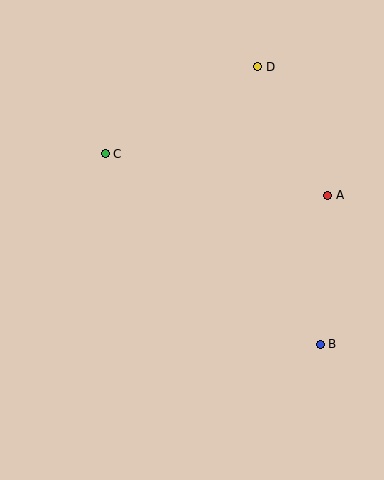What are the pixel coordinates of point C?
Point C is at (105, 154).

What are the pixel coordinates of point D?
Point D is at (258, 67).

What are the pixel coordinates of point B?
Point B is at (320, 344).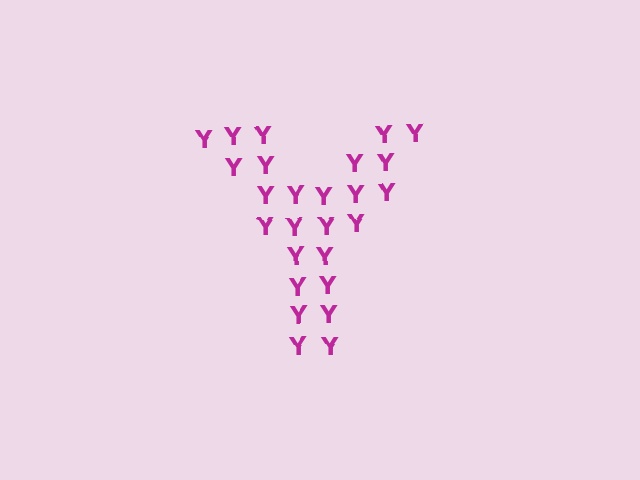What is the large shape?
The large shape is the letter Y.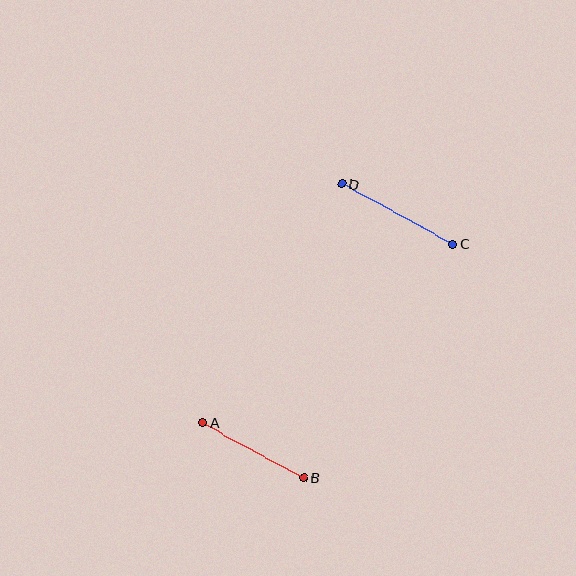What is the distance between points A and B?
The distance is approximately 115 pixels.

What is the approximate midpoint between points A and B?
The midpoint is at approximately (253, 450) pixels.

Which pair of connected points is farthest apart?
Points C and D are farthest apart.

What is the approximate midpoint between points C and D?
The midpoint is at approximately (397, 214) pixels.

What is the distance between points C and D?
The distance is approximately 126 pixels.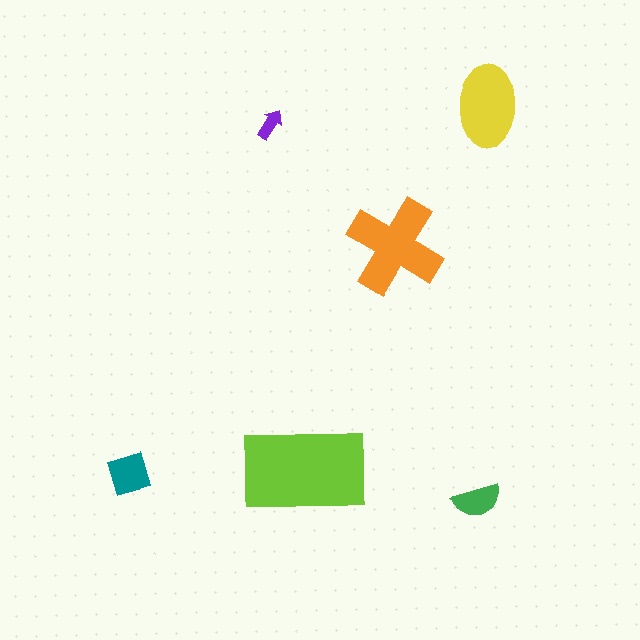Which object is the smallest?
The purple arrow.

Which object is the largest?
The lime rectangle.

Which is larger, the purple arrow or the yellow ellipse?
The yellow ellipse.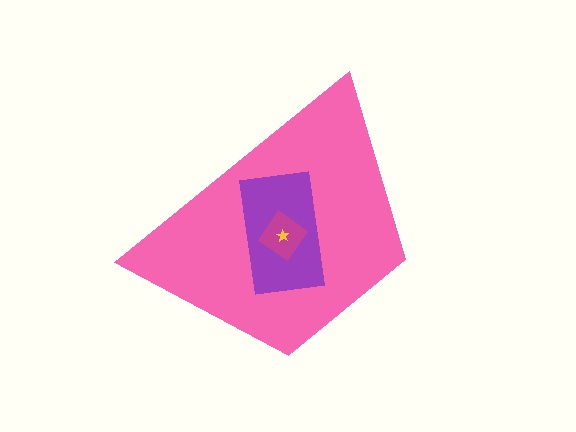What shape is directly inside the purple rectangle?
The magenta diamond.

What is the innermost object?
The yellow star.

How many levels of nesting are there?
4.